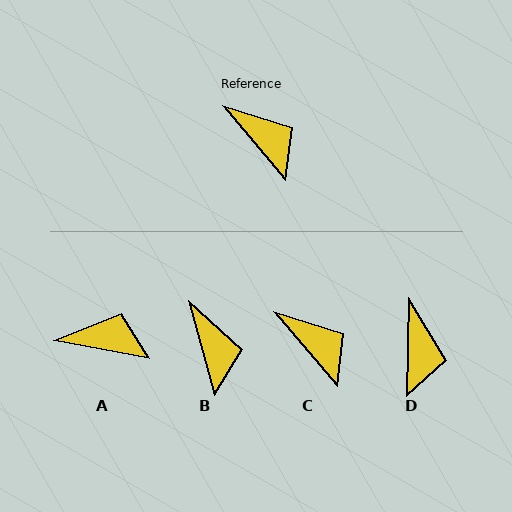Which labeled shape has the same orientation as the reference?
C.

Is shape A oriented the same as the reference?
No, it is off by about 38 degrees.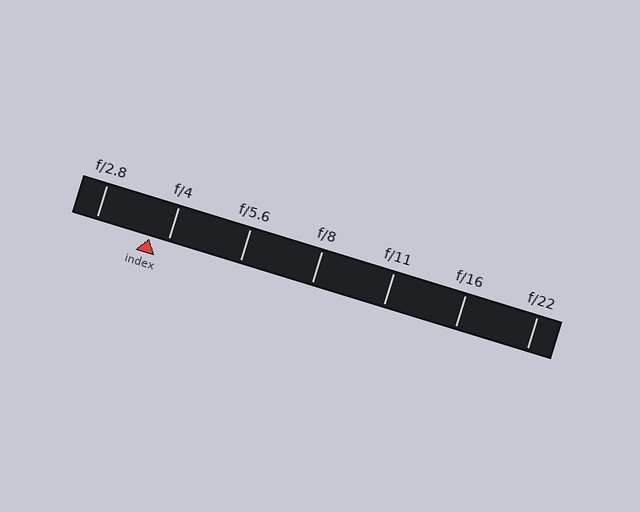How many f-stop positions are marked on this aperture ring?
There are 7 f-stop positions marked.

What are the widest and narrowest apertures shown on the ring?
The widest aperture shown is f/2.8 and the narrowest is f/22.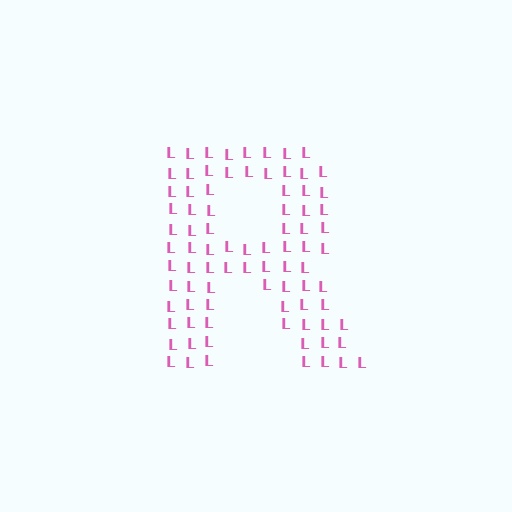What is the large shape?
The large shape is the letter R.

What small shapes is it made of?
It is made of small letter L's.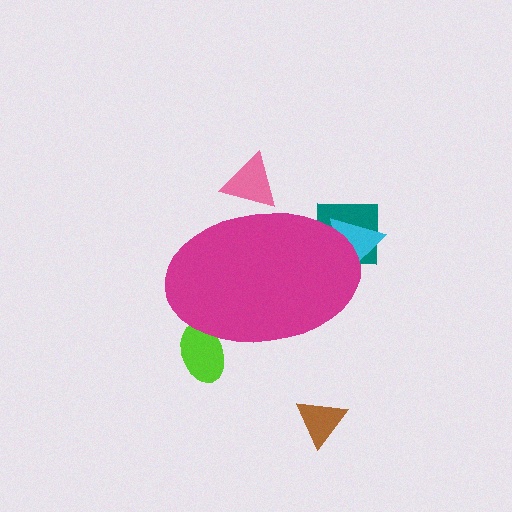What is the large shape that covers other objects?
A magenta ellipse.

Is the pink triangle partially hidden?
Yes, the pink triangle is partially hidden behind the magenta ellipse.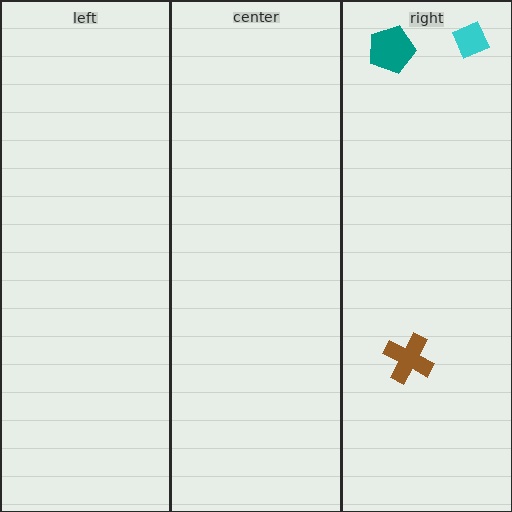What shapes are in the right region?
The cyan diamond, the brown cross, the teal pentagon.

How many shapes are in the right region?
3.